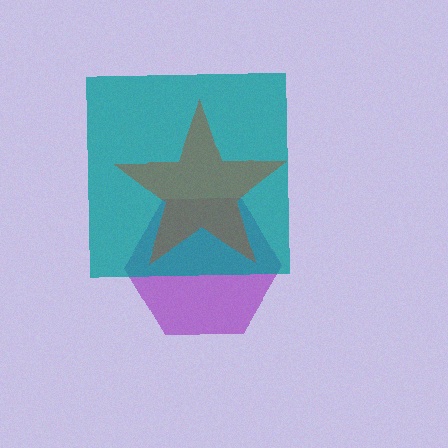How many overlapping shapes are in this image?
There are 3 overlapping shapes in the image.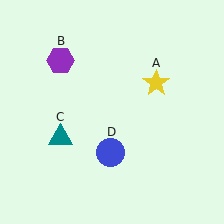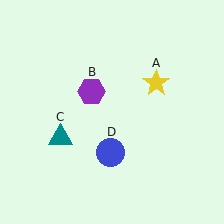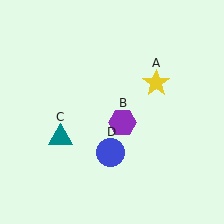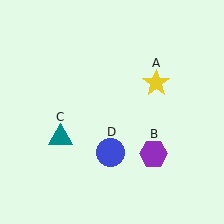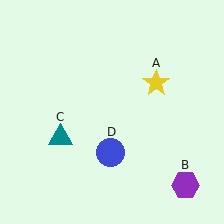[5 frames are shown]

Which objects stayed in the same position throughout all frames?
Yellow star (object A) and teal triangle (object C) and blue circle (object D) remained stationary.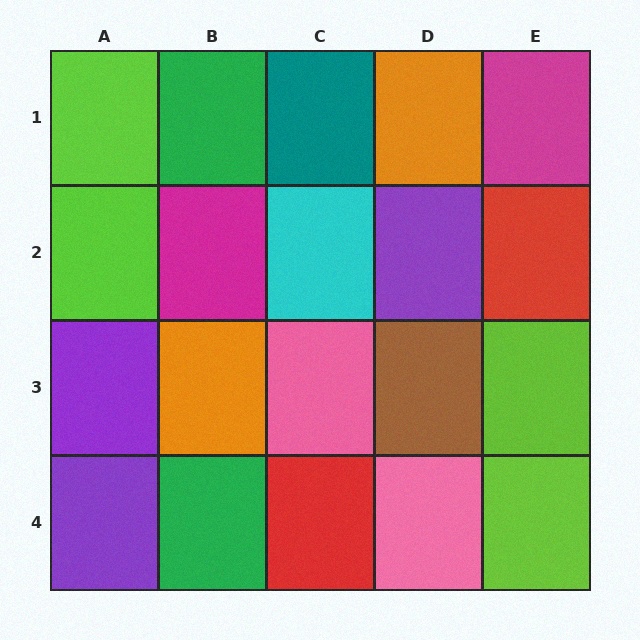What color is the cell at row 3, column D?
Brown.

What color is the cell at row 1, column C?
Teal.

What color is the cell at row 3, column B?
Orange.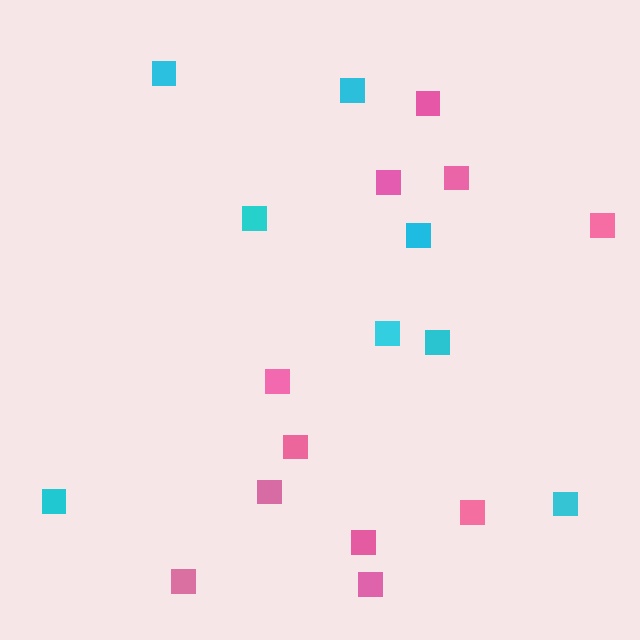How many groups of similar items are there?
There are 2 groups: one group of cyan squares (8) and one group of pink squares (11).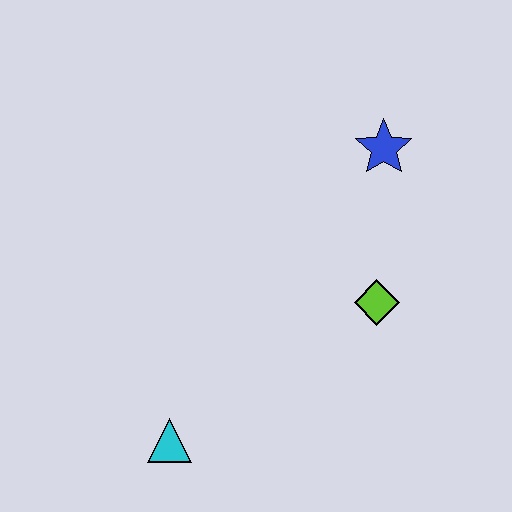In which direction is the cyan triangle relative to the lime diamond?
The cyan triangle is to the left of the lime diamond.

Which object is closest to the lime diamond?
The blue star is closest to the lime diamond.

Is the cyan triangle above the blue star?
No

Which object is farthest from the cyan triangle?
The blue star is farthest from the cyan triangle.